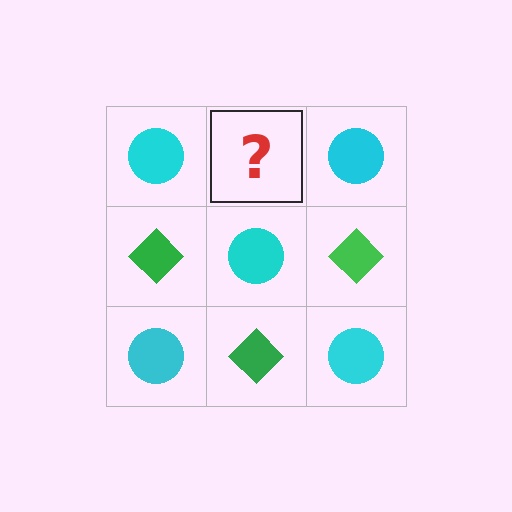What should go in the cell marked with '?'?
The missing cell should contain a green diamond.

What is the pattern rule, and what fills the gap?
The rule is that it alternates cyan circle and green diamond in a checkerboard pattern. The gap should be filled with a green diamond.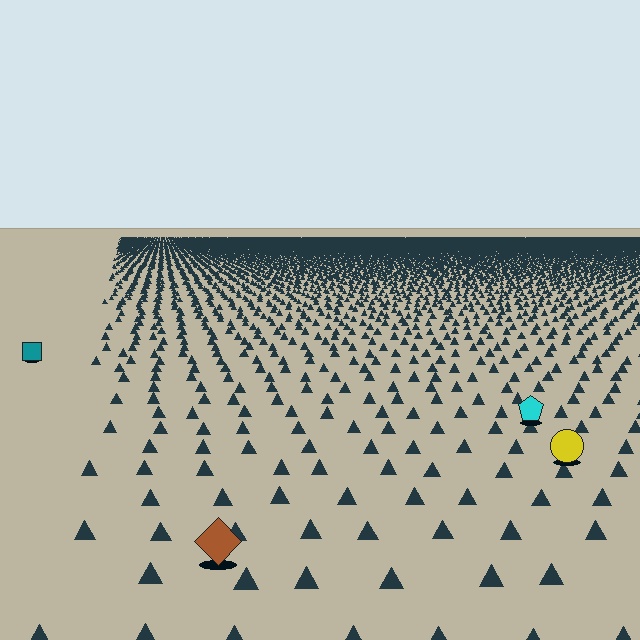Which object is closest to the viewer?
The brown diamond is closest. The texture marks near it are larger and more spread out.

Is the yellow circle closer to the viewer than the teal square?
Yes. The yellow circle is closer — you can tell from the texture gradient: the ground texture is coarser near it.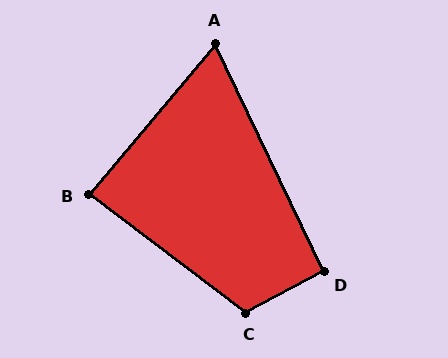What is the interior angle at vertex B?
Approximately 87 degrees (approximately right).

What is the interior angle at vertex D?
Approximately 93 degrees (approximately right).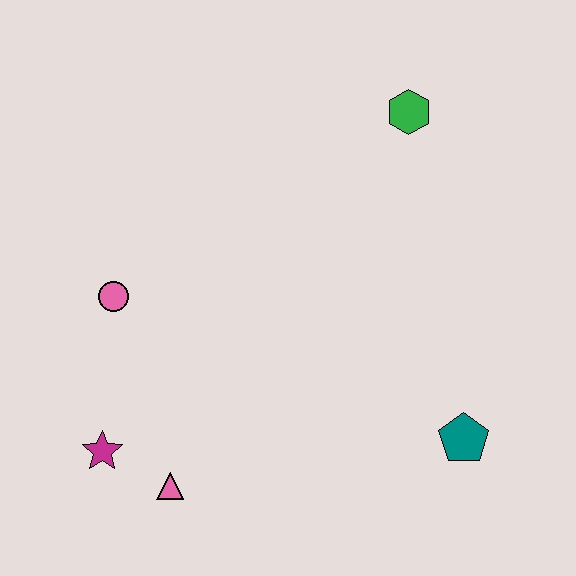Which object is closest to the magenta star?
The pink triangle is closest to the magenta star.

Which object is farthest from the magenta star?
The green hexagon is farthest from the magenta star.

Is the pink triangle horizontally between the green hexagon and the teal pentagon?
No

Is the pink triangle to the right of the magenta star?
Yes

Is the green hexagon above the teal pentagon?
Yes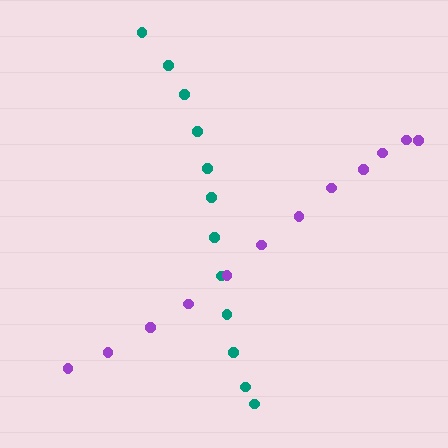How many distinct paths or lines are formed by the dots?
There are 2 distinct paths.